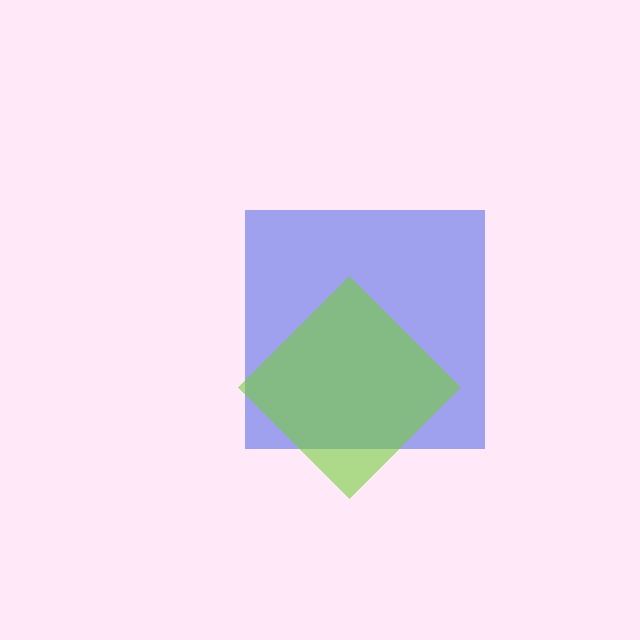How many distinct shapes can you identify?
There are 2 distinct shapes: a blue square, a lime diamond.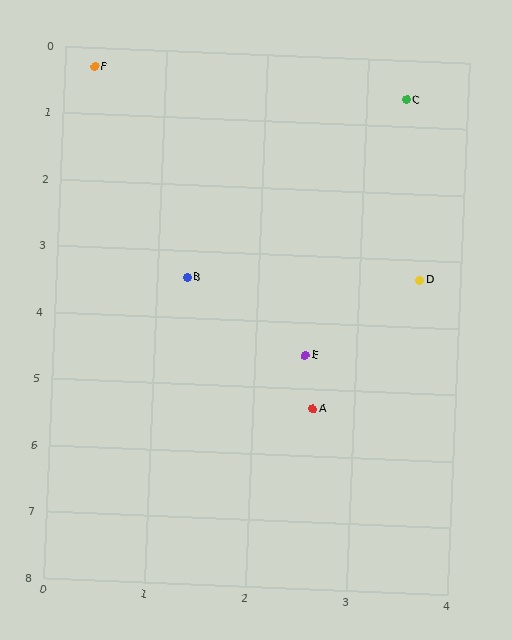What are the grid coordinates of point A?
Point A is at approximately (2.6, 5.3).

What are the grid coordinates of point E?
Point E is at approximately (2.5, 4.5).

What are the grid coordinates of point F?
Point F is at approximately (0.3, 0.3).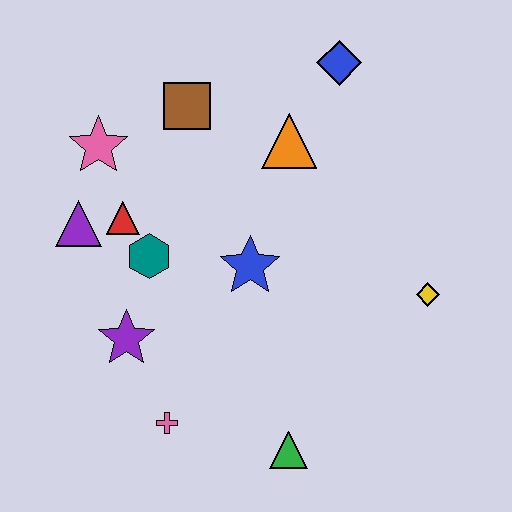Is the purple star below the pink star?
Yes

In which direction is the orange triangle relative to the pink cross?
The orange triangle is above the pink cross.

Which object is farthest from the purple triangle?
The yellow diamond is farthest from the purple triangle.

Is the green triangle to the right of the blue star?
Yes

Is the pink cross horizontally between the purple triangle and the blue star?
Yes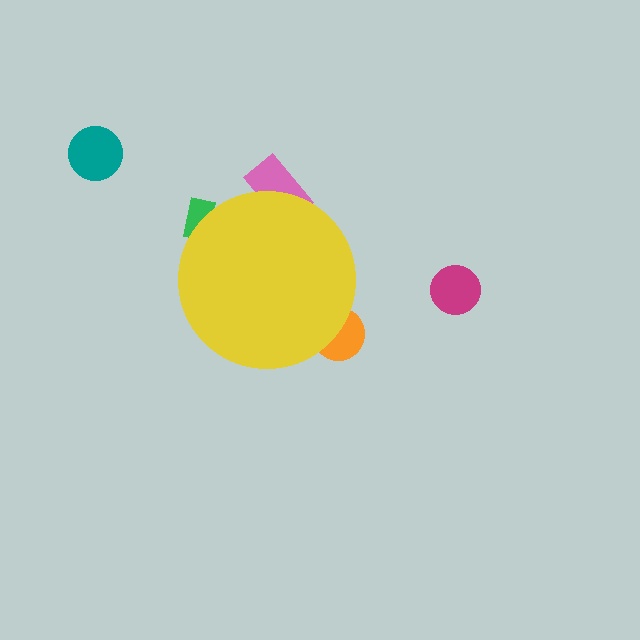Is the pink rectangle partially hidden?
Yes, the pink rectangle is partially hidden behind the yellow circle.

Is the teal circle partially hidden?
No, the teal circle is fully visible.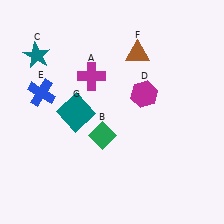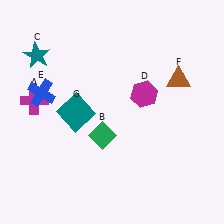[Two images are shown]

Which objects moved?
The objects that moved are: the magenta cross (A), the brown triangle (F).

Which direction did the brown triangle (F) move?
The brown triangle (F) moved right.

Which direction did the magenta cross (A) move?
The magenta cross (A) moved left.